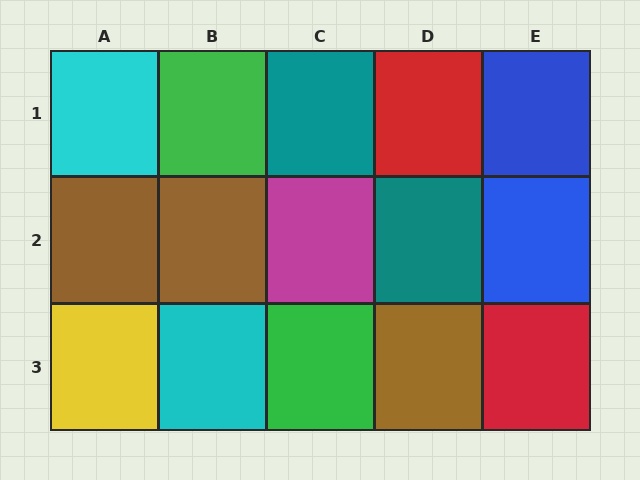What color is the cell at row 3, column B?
Cyan.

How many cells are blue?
2 cells are blue.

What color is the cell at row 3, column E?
Red.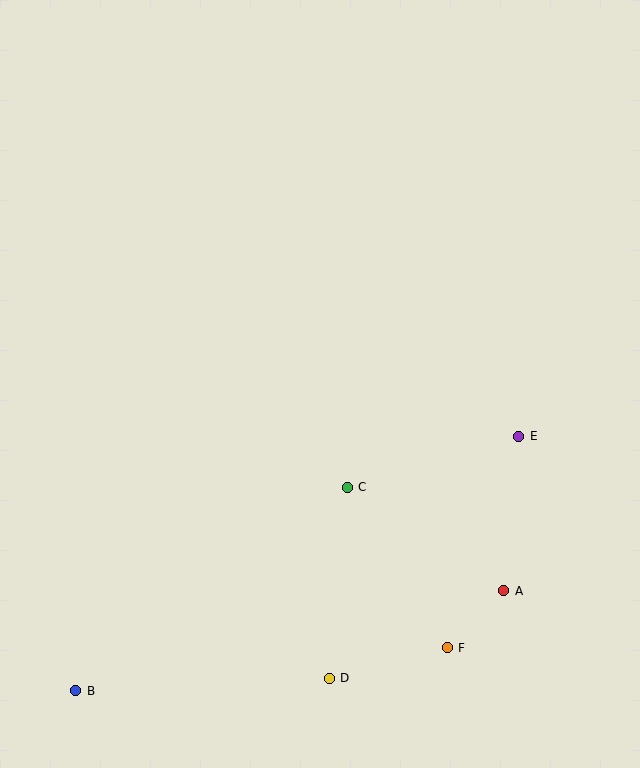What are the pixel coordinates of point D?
Point D is at (329, 678).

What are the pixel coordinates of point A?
Point A is at (504, 591).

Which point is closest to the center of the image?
Point C at (347, 487) is closest to the center.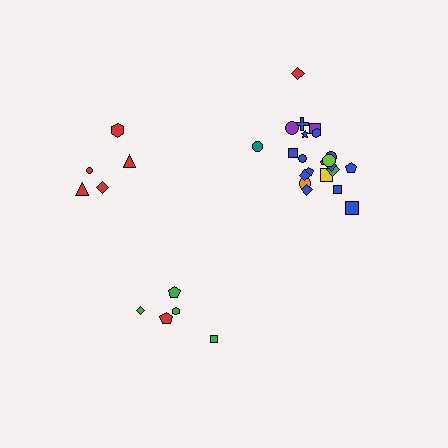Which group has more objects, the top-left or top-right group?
The top-right group.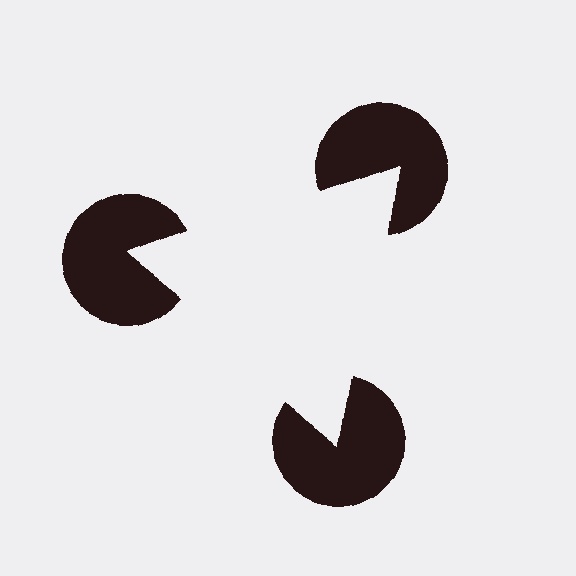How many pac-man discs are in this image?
There are 3 — one at each vertex of the illusory triangle.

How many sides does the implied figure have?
3 sides.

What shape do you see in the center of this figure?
An illusory triangle — its edges are inferred from the aligned wedge cuts in the pac-man discs, not physically drawn.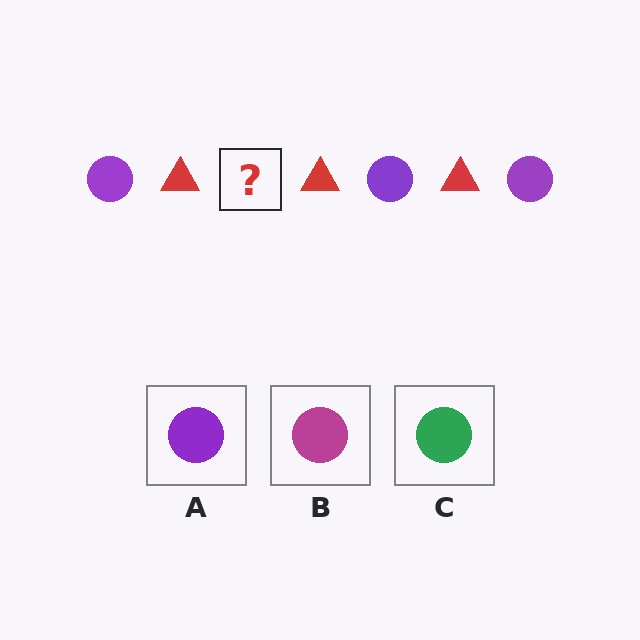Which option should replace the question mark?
Option A.